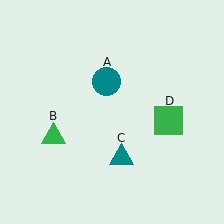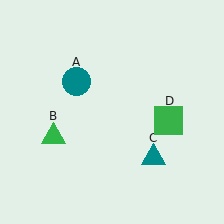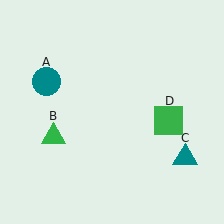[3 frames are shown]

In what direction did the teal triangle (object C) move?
The teal triangle (object C) moved right.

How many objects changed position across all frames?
2 objects changed position: teal circle (object A), teal triangle (object C).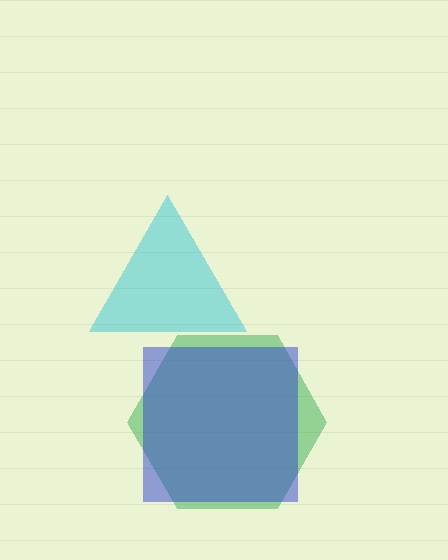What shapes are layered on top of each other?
The layered shapes are: a cyan triangle, a green hexagon, a blue square.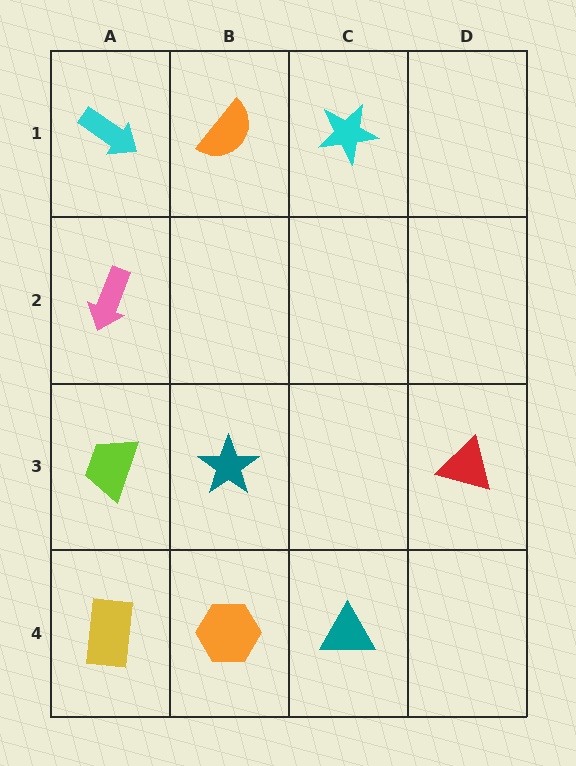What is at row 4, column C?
A teal triangle.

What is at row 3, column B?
A teal star.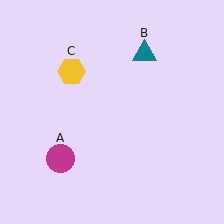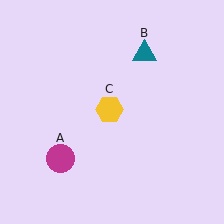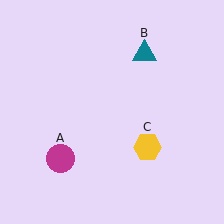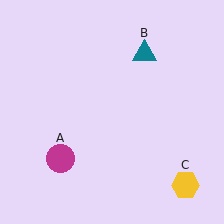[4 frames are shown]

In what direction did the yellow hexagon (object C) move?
The yellow hexagon (object C) moved down and to the right.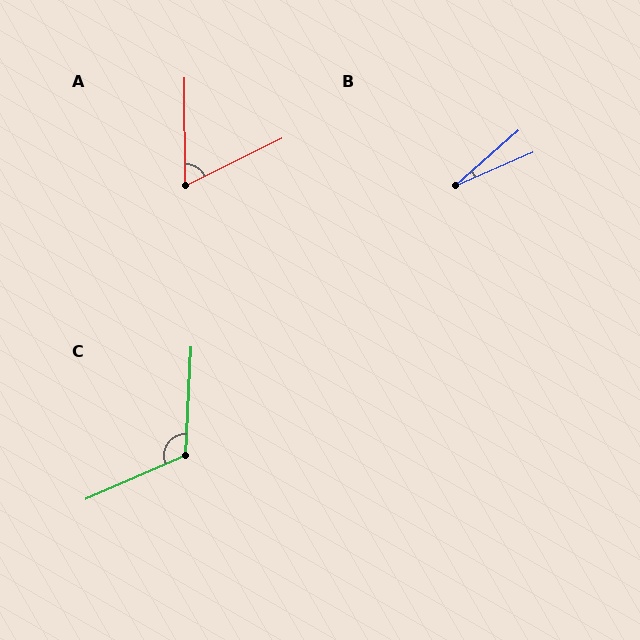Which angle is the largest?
C, at approximately 117 degrees.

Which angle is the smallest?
B, at approximately 18 degrees.